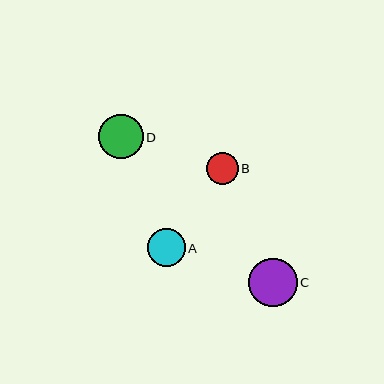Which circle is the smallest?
Circle B is the smallest with a size of approximately 32 pixels.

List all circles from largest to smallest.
From largest to smallest: C, D, A, B.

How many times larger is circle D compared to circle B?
Circle D is approximately 1.4 times the size of circle B.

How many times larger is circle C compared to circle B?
Circle C is approximately 1.5 times the size of circle B.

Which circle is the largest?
Circle C is the largest with a size of approximately 48 pixels.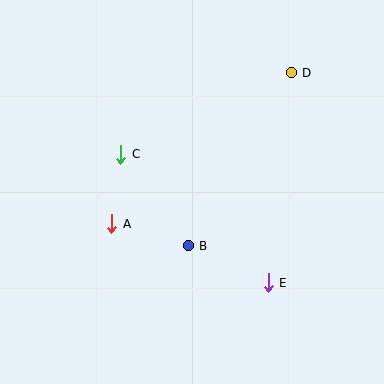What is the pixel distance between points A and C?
The distance between A and C is 70 pixels.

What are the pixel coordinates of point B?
Point B is at (188, 246).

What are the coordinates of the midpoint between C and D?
The midpoint between C and D is at (206, 113).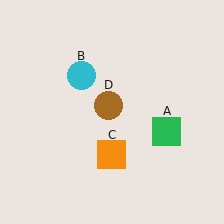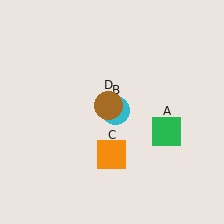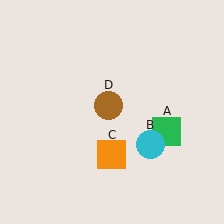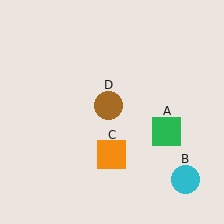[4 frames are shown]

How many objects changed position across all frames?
1 object changed position: cyan circle (object B).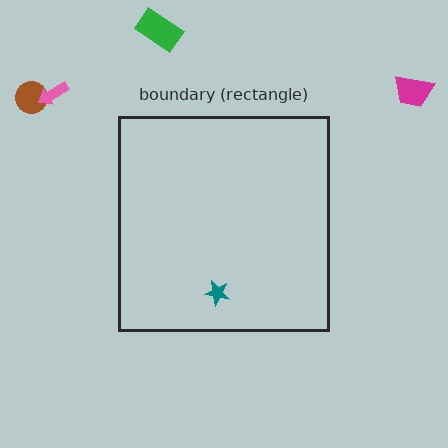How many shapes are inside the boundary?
1 inside, 4 outside.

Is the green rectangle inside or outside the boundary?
Outside.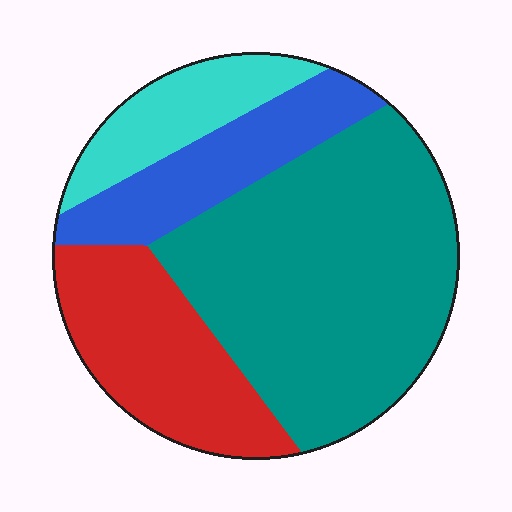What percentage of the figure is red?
Red covers 22% of the figure.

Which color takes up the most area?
Teal, at roughly 50%.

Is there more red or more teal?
Teal.